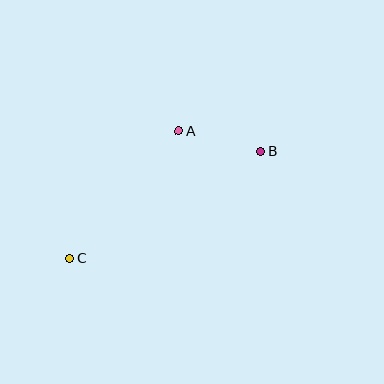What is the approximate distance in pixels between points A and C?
The distance between A and C is approximately 167 pixels.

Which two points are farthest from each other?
Points B and C are farthest from each other.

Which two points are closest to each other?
Points A and B are closest to each other.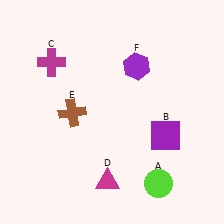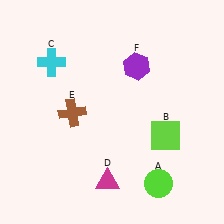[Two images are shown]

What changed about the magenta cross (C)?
In Image 1, C is magenta. In Image 2, it changed to cyan.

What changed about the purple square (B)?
In Image 1, B is purple. In Image 2, it changed to lime.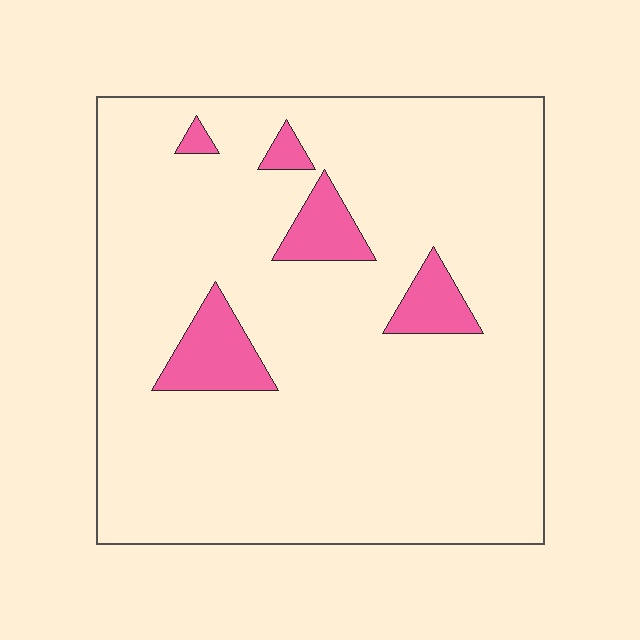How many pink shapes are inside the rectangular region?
5.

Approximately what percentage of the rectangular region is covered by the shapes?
Approximately 10%.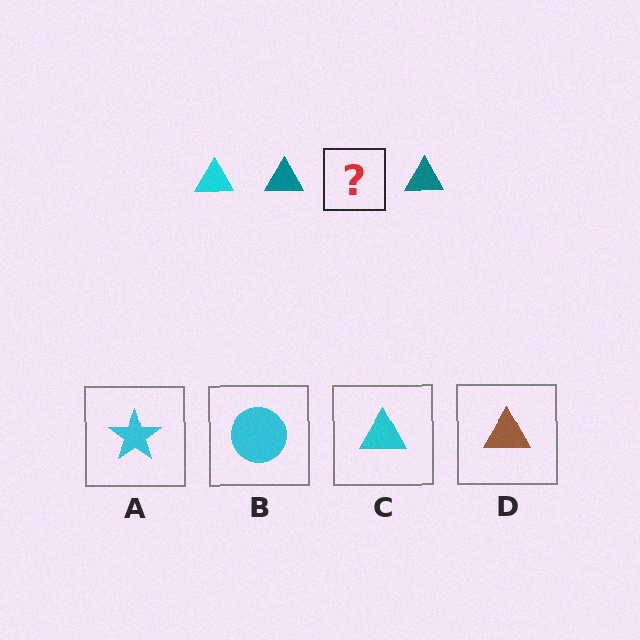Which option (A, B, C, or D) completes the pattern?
C.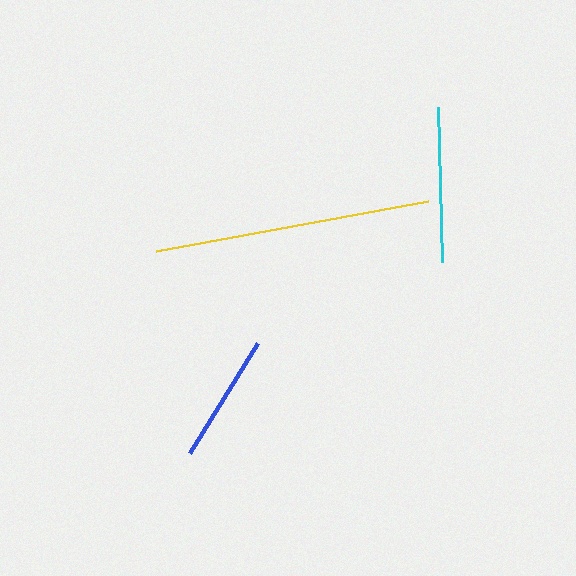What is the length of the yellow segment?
The yellow segment is approximately 276 pixels long.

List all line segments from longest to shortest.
From longest to shortest: yellow, cyan, blue.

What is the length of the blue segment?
The blue segment is approximately 129 pixels long.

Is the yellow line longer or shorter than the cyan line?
The yellow line is longer than the cyan line.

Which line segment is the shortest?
The blue line is the shortest at approximately 129 pixels.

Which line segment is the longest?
The yellow line is the longest at approximately 276 pixels.